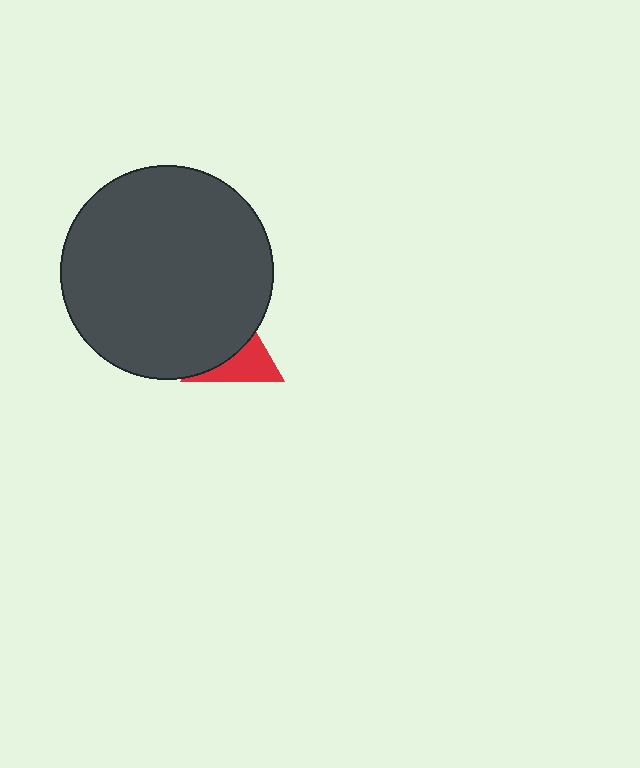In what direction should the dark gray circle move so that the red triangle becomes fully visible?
The dark gray circle should move toward the upper-left. That is the shortest direction to clear the overlap and leave the red triangle fully visible.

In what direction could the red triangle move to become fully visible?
The red triangle could move toward the lower-right. That would shift it out from behind the dark gray circle entirely.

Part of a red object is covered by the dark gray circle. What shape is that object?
It is a triangle.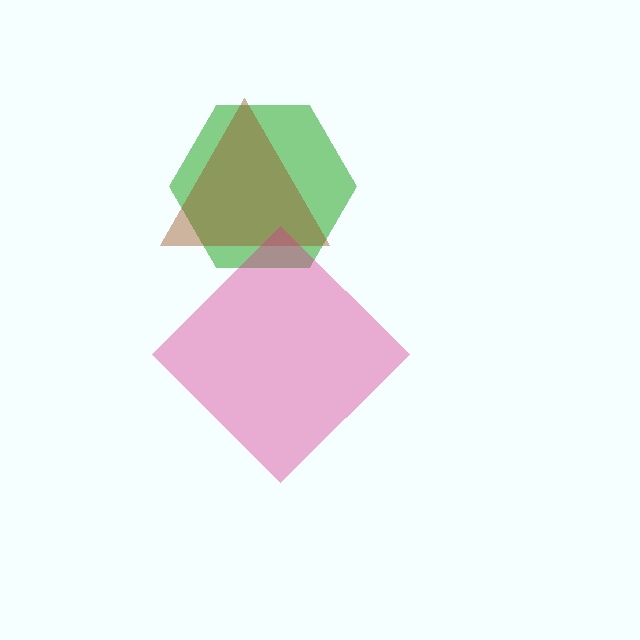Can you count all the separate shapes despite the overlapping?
Yes, there are 3 separate shapes.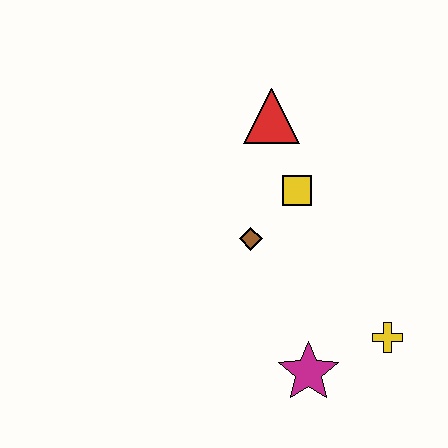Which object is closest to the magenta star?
The yellow cross is closest to the magenta star.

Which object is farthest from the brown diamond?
The yellow cross is farthest from the brown diamond.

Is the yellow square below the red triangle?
Yes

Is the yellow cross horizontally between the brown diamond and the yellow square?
No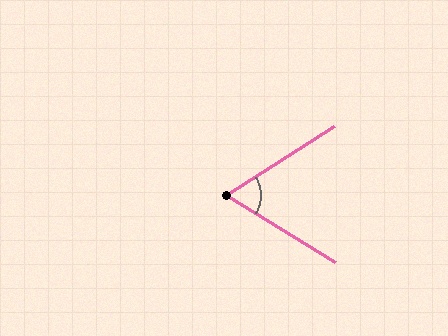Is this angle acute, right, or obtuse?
It is acute.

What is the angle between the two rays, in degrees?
Approximately 64 degrees.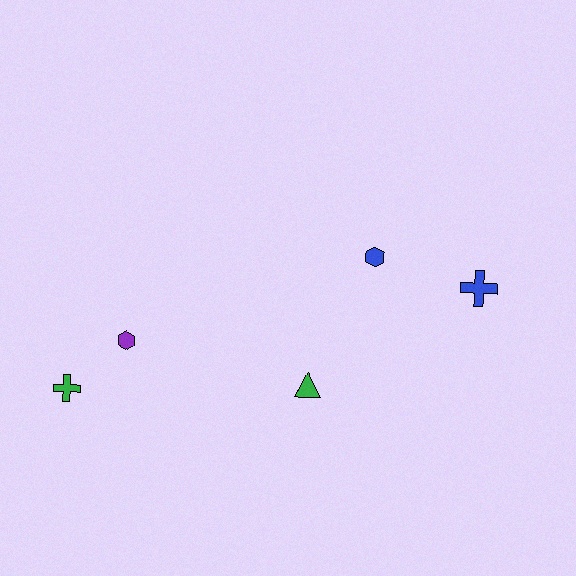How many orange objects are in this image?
There are no orange objects.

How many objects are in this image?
There are 5 objects.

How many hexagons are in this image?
There are 2 hexagons.